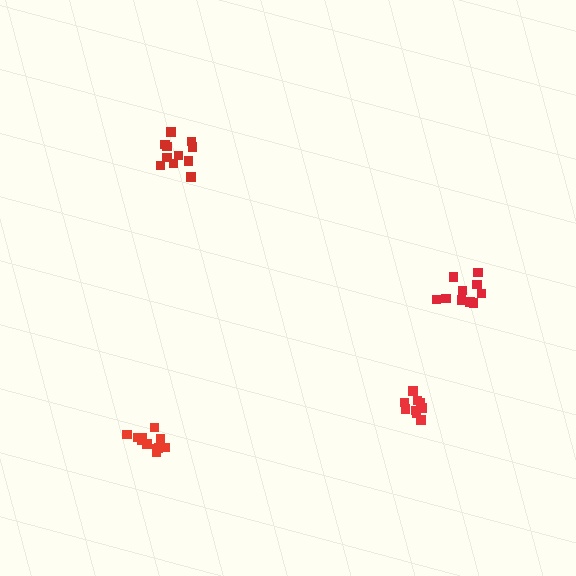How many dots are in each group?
Group 1: 10 dots, Group 2: 11 dots, Group 3: 9 dots, Group 4: 11 dots (41 total).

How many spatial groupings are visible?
There are 4 spatial groupings.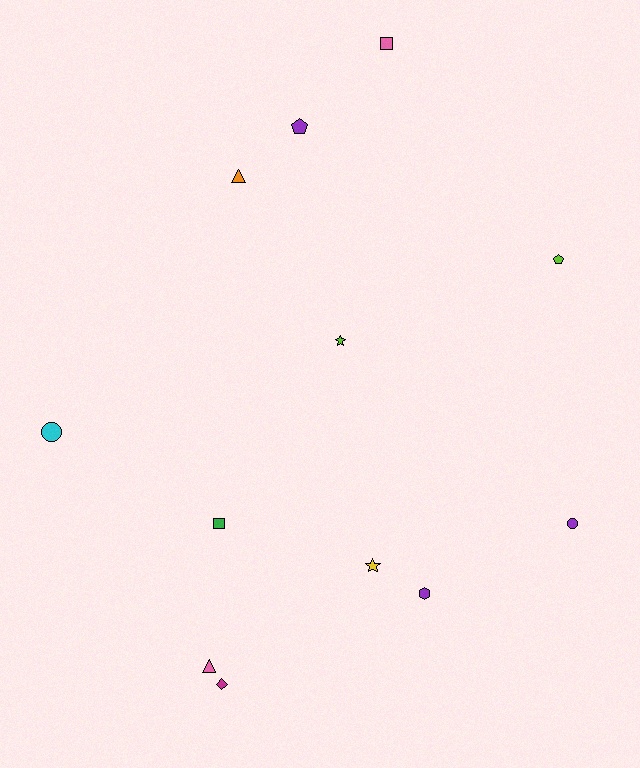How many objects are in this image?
There are 12 objects.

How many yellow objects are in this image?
There is 1 yellow object.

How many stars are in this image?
There are 2 stars.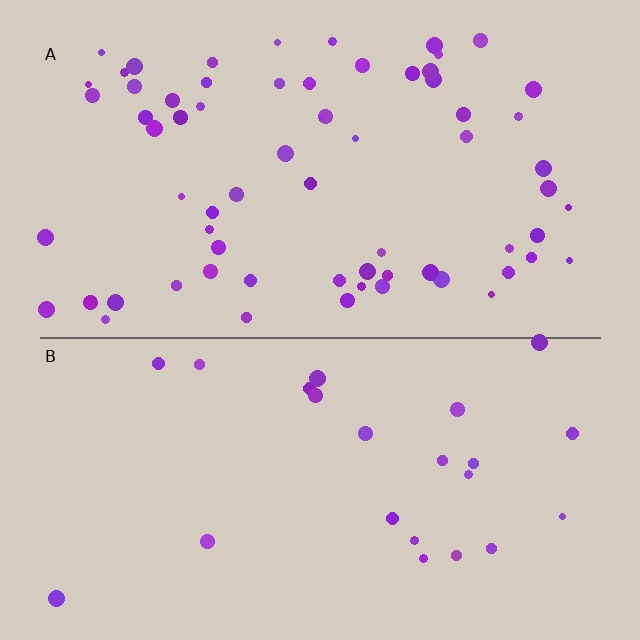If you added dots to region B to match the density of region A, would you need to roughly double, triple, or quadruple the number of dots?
Approximately triple.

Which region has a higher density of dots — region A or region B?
A (the top).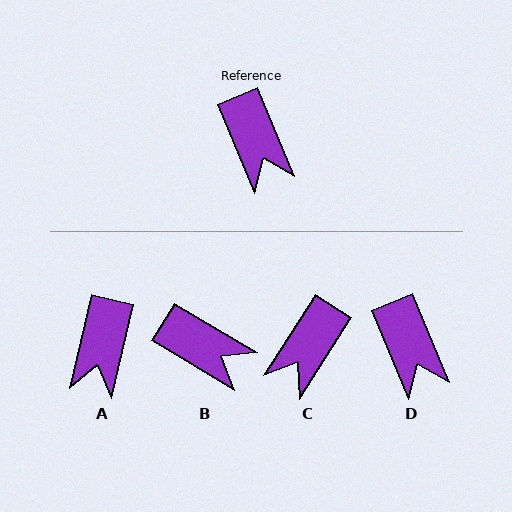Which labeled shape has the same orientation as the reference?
D.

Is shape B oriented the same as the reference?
No, it is off by about 36 degrees.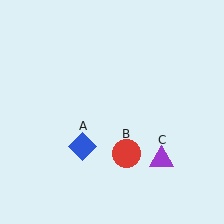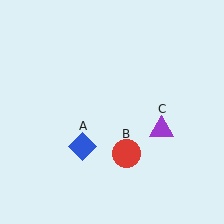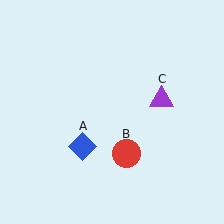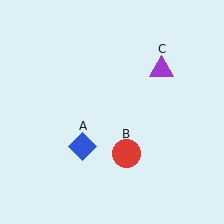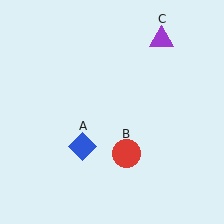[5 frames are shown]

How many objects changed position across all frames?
1 object changed position: purple triangle (object C).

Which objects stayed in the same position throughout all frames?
Blue diamond (object A) and red circle (object B) remained stationary.